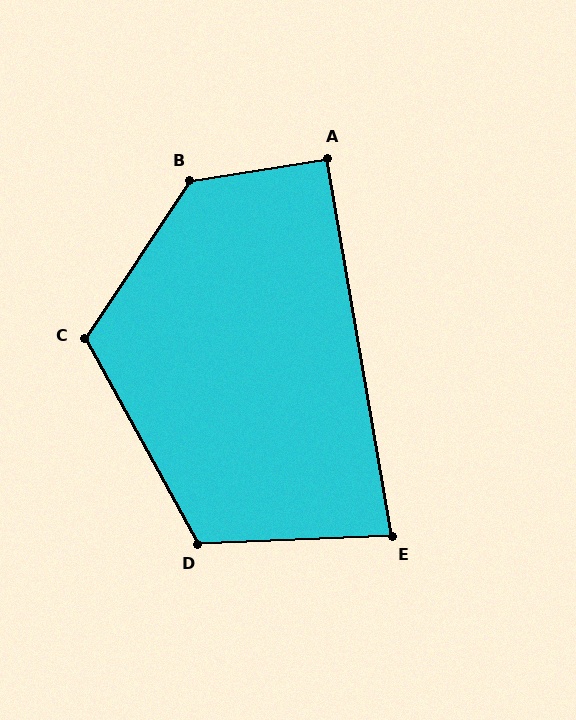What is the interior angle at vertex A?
Approximately 91 degrees (approximately right).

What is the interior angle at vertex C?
Approximately 117 degrees (obtuse).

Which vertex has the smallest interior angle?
E, at approximately 83 degrees.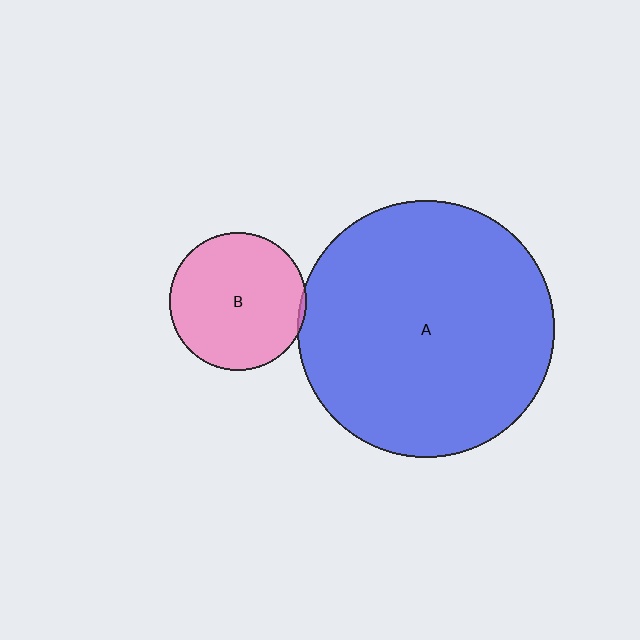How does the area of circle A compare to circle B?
Approximately 3.5 times.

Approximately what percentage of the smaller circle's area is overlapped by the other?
Approximately 5%.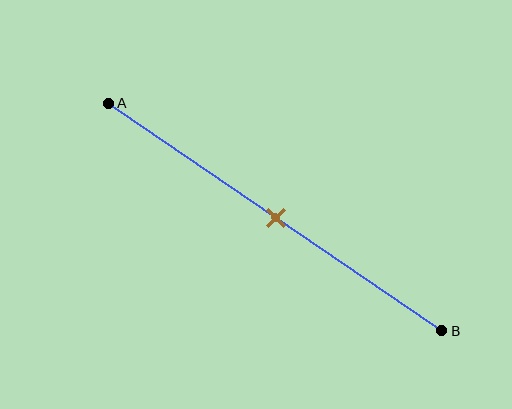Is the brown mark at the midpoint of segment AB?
Yes, the mark is approximately at the midpoint.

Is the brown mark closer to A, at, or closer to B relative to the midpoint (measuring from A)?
The brown mark is approximately at the midpoint of segment AB.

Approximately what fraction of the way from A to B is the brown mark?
The brown mark is approximately 50% of the way from A to B.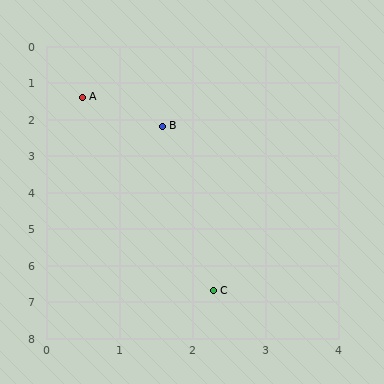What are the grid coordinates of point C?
Point C is at approximately (2.3, 6.7).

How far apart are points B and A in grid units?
Points B and A are about 1.4 grid units apart.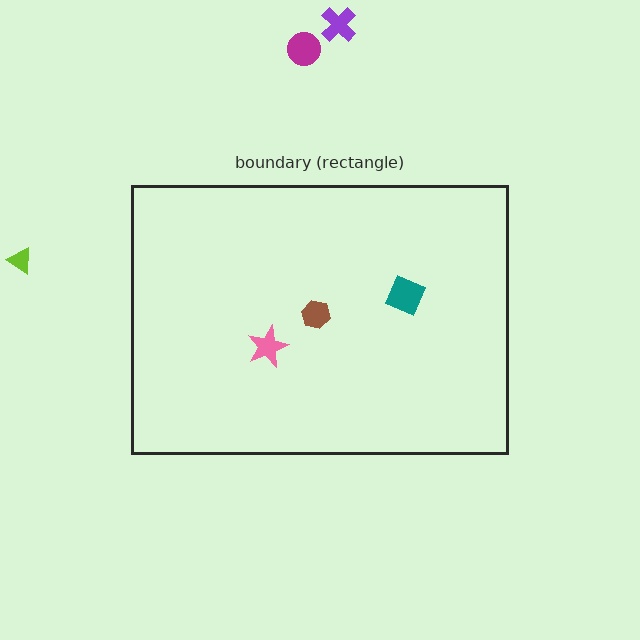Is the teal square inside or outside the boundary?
Inside.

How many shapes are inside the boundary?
3 inside, 3 outside.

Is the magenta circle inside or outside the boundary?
Outside.